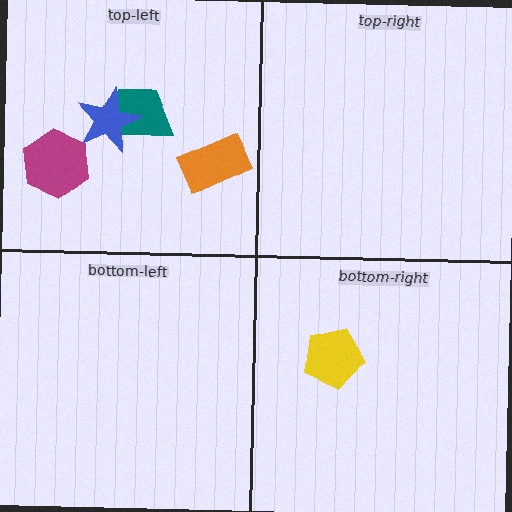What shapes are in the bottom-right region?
The yellow pentagon.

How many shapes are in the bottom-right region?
1.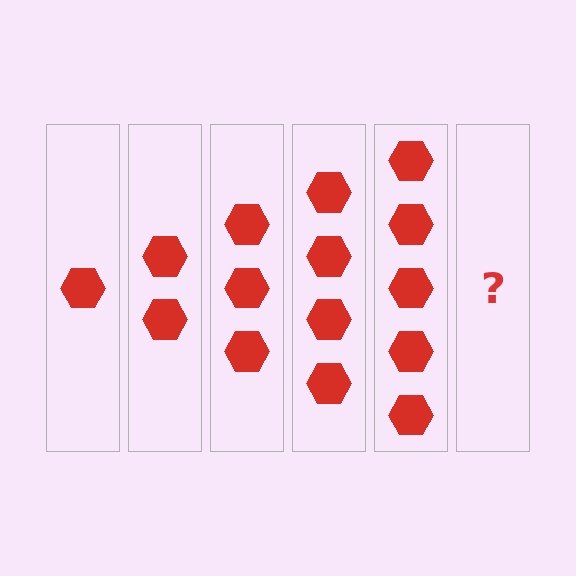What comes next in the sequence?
The next element should be 6 hexagons.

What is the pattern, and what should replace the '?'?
The pattern is that each step adds one more hexagon. The '?' should be 6 hexagons.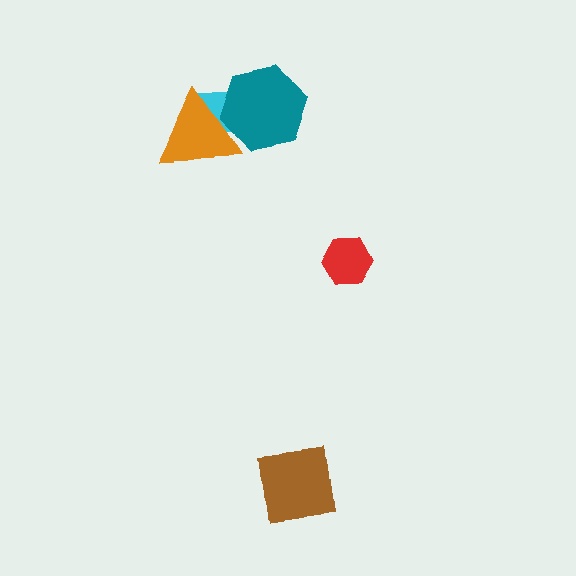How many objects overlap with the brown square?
0 objects overlap with the brown square.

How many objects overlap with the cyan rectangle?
2 objects overlap with the cyan rectangle.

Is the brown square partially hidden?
No, no other shape covers it.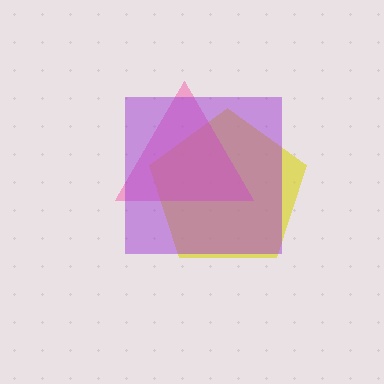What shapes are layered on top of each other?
The layered shapes are: a yellow pentagon, a pink triangle, a purple square.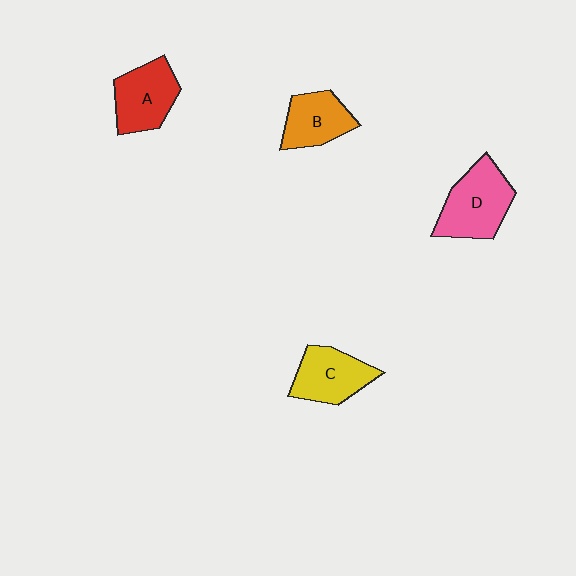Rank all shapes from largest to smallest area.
From largest to smallest: D (pink), A (red), C (yellow), B (orange).